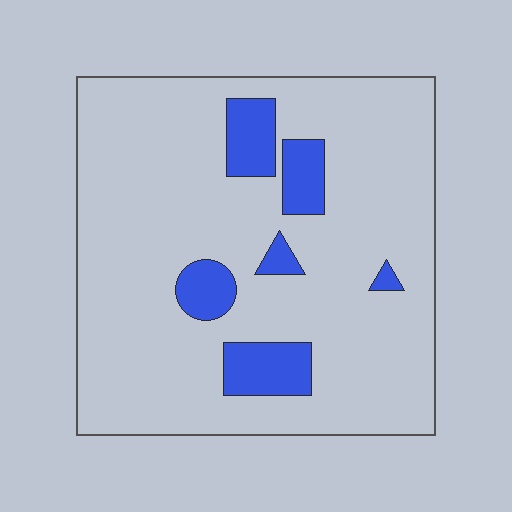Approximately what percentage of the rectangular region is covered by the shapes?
Approximately 15%.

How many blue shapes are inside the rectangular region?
6.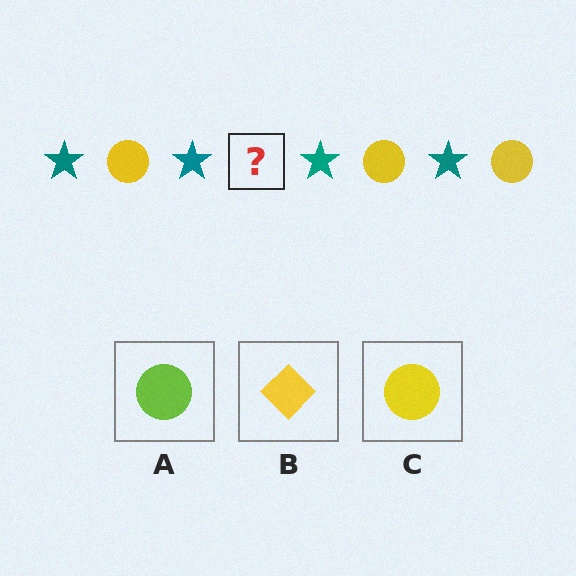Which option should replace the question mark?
Option C.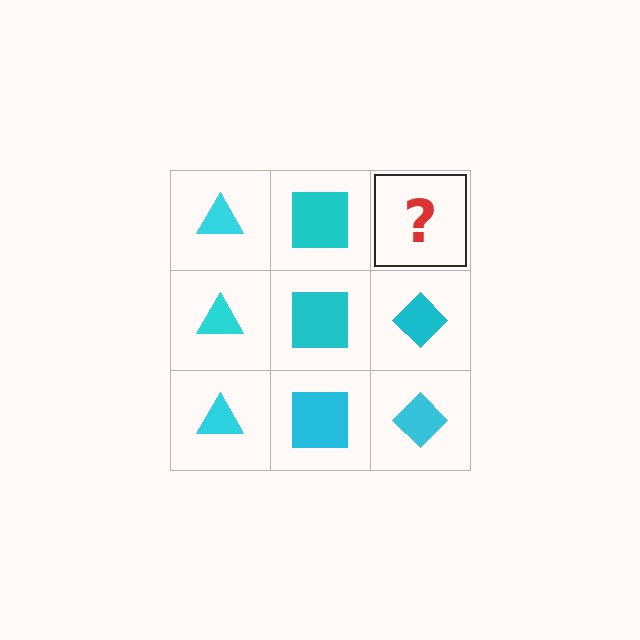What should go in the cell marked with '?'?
The missing cell should contain a cyan diamond.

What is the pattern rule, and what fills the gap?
The rule is that each column has a consistent shape. The gap should be filled with a cyan diamond.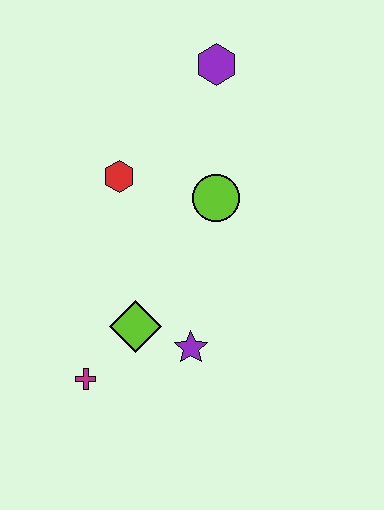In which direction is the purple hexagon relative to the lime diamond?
The purple hexagon is above the lime diamond.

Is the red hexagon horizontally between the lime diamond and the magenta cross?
Yes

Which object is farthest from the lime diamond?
The purple hexagon is farthest from the lime diamond.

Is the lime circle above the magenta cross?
Yes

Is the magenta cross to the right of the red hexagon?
No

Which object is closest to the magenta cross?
The lime diamond is closest to the magenta cross.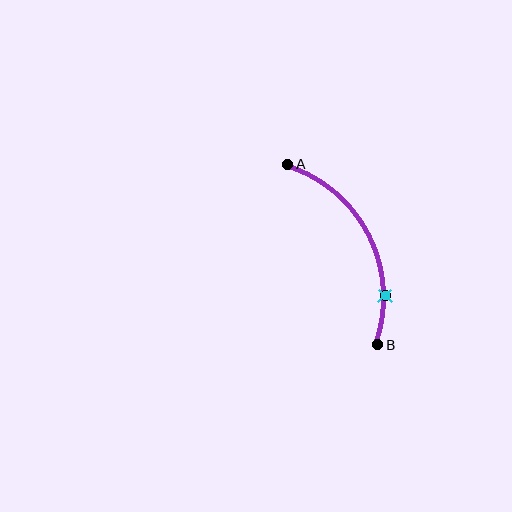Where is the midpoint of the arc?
The arc midpoint is the point on the curve farthest from the straight line joining A and B. It sits to the right of that line.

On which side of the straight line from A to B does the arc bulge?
The arc bulges to the right of the straight line connecting A and B.